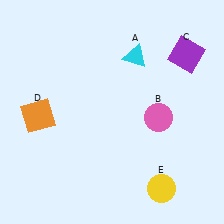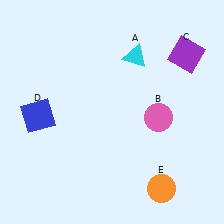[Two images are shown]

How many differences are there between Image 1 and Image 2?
There are 2 differences between the two images.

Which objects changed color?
D changed from orange to blue. E changed from yellow to orange.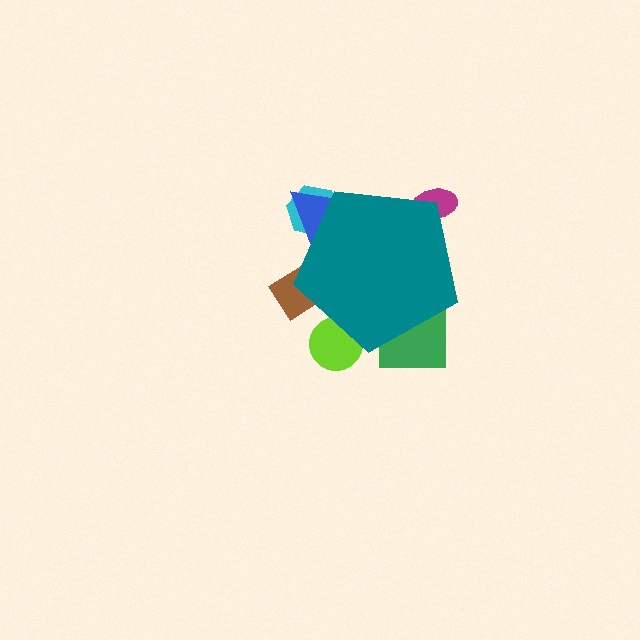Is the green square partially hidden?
Yes, the green square is partially hidden behind the teal pentagon.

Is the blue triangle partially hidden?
Yes, the blue triangle is partially hidden behind the teal pentagon.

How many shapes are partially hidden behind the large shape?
6 shapes are partially hidden.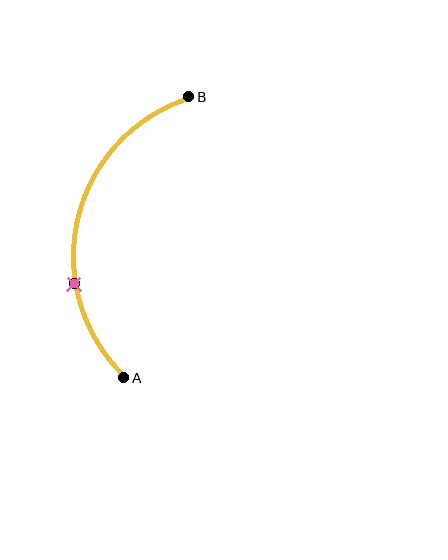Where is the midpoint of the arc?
The arc midpoint is the point on the curve farthest from the straight line joining A and B. It sits to the left of that line.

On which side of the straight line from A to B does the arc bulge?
The arc bulges to the left of the straight line connecting A and B.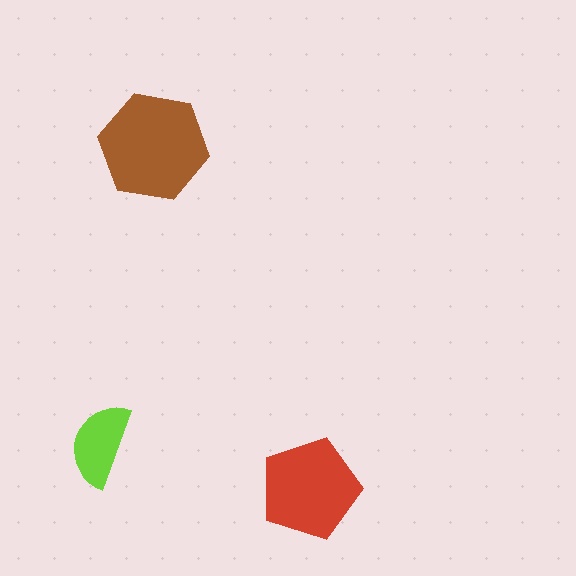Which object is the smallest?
The lime semicircle.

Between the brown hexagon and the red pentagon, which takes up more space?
The brown hexagon.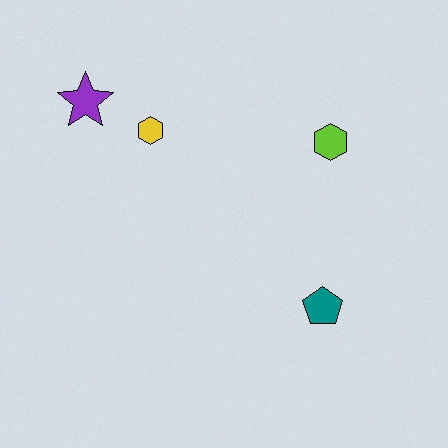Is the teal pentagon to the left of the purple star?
No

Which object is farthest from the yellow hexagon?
The teal pentagon is farthest from the yellow hexagon.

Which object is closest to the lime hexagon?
The teal pentagon is closest to the lime hexagon.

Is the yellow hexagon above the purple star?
No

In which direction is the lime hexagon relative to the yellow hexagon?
The lime hexagon is to the right of the yellow hexagon.